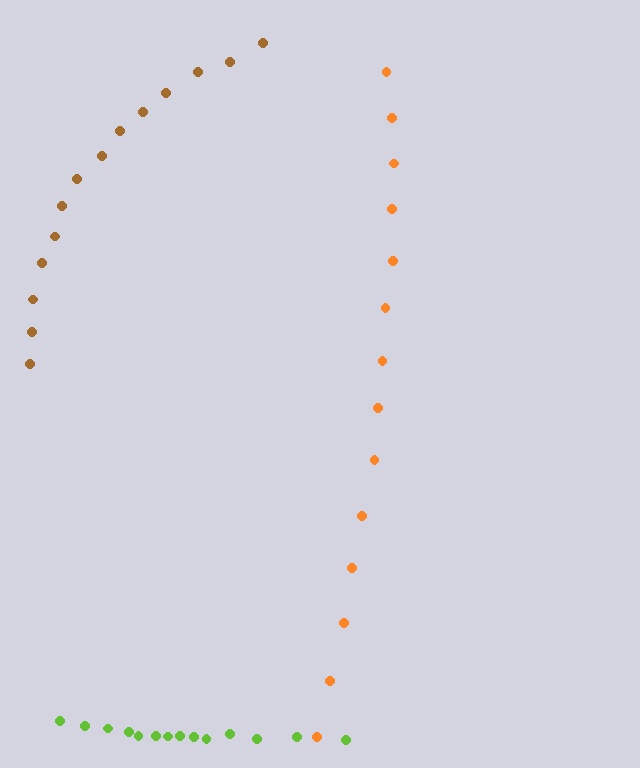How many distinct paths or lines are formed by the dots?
There are 3 distinct paths.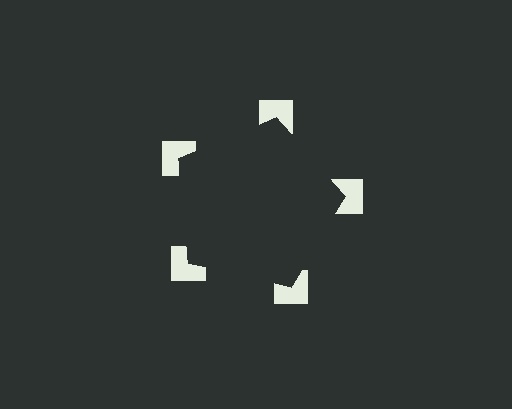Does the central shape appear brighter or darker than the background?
It typically appears slightly darker than the background, even though no actual brightness change is drawn.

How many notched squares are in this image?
There are 5 — one at each vertex of the illusory pentagon.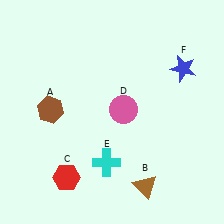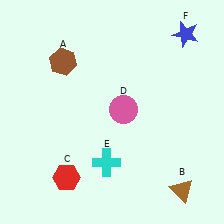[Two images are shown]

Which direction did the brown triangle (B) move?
The brown triangle (B) moved right.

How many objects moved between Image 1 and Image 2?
3 objects moved between the two images.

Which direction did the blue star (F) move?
The blue star (F) moved up.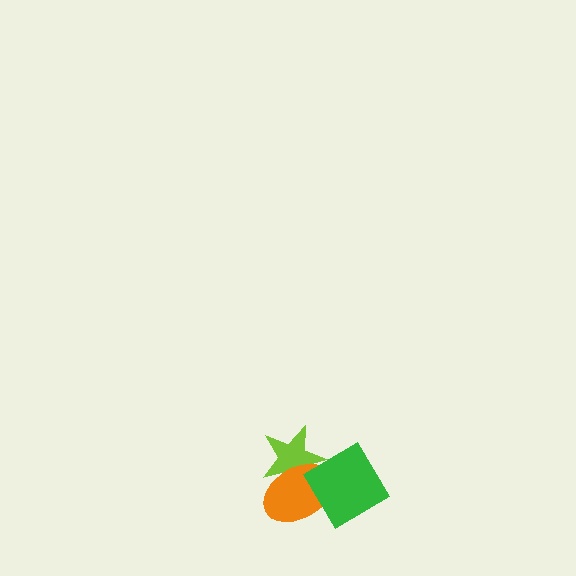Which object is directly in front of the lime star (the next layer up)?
The orange ellipse is directly in front of the lime star.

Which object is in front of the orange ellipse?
The green diamond is in front of the orange ellipse.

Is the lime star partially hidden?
Yes, it is partially covered by another shape.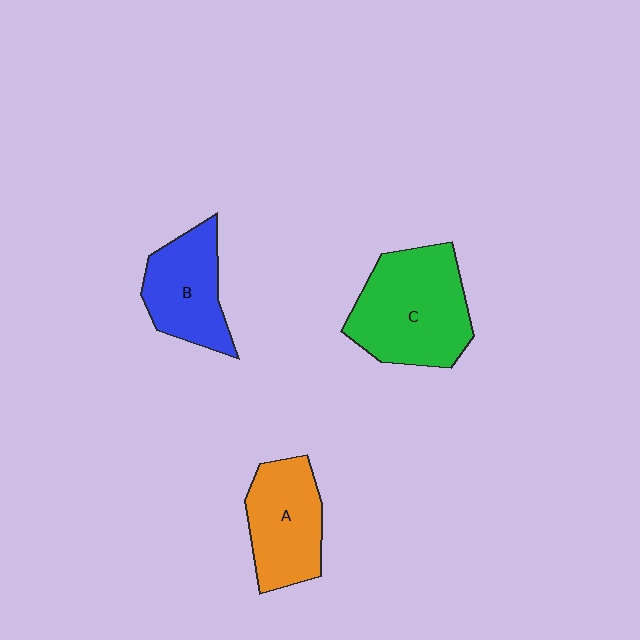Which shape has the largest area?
Shape C (green).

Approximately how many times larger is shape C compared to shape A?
Approximately 1.4 times.